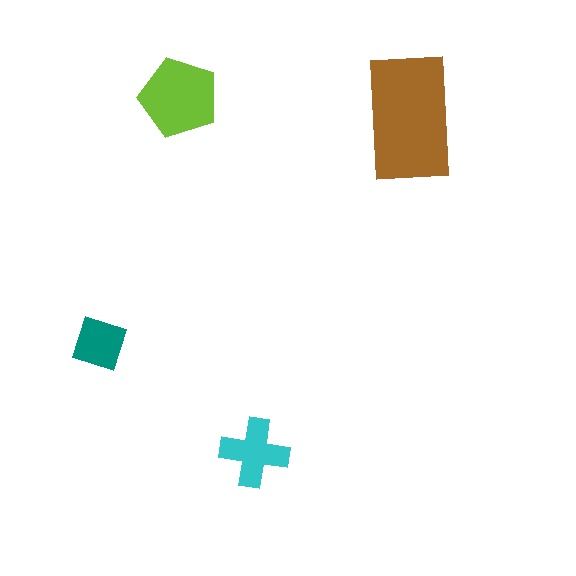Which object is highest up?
The lime pentagon is topmost.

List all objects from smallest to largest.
The teal diamond, the cyan cross, the lime pentagon, the brown rectangle.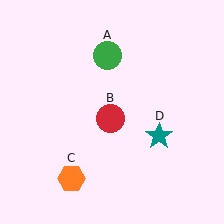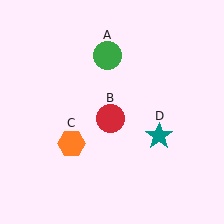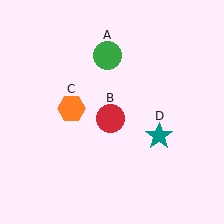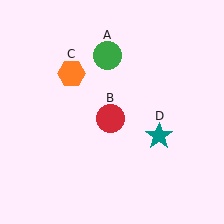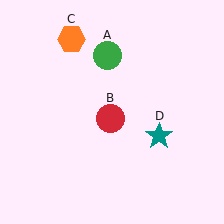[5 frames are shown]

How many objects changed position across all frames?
1 object changed position: orange hexagon (object C).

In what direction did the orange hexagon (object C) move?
The orange hexagon (object C) moved up.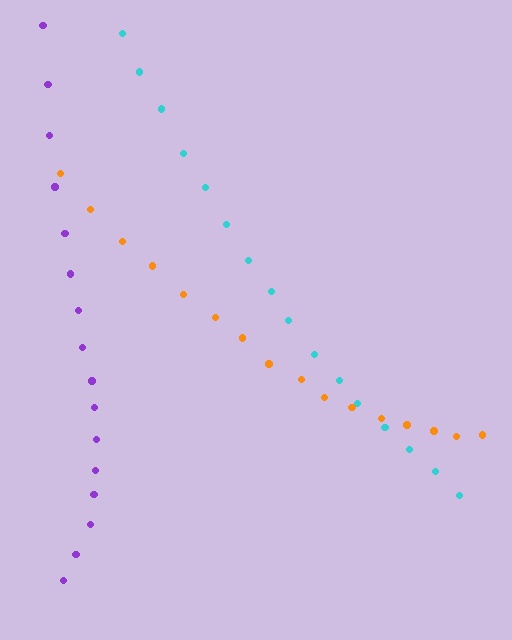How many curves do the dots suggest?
There are 3 distinct paths.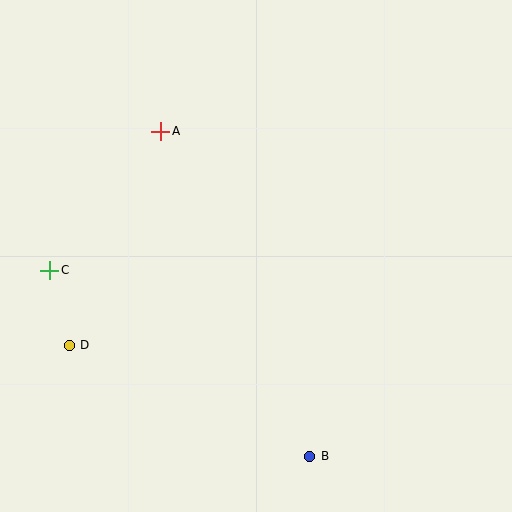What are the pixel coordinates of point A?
Point A is at (161, 131).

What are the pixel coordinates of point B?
Point B is at (310, 456).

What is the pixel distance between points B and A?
The distance between B and A is 358 pixels.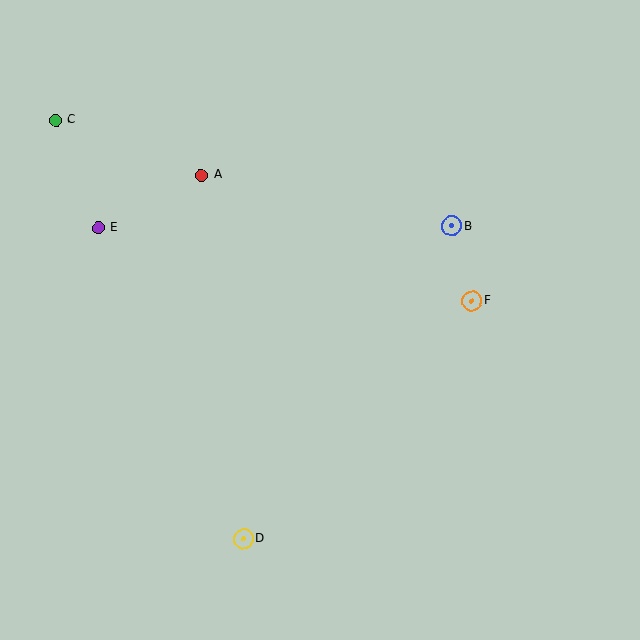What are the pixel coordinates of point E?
Point E is at (98, 227).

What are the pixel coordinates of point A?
Point A is at (201, 175).